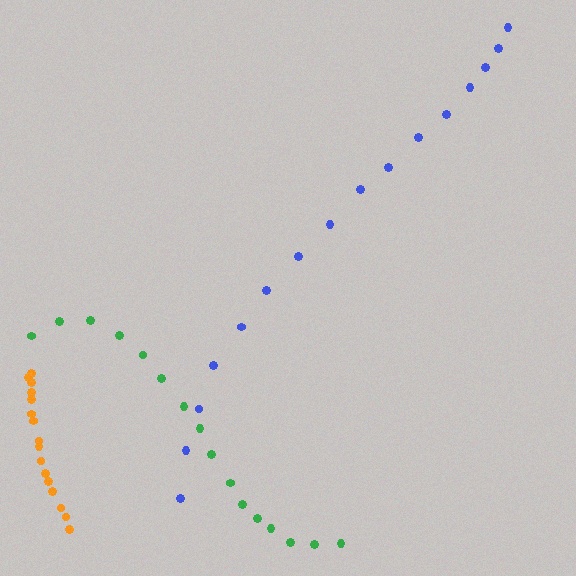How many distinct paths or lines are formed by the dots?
There are 3 distinct paths.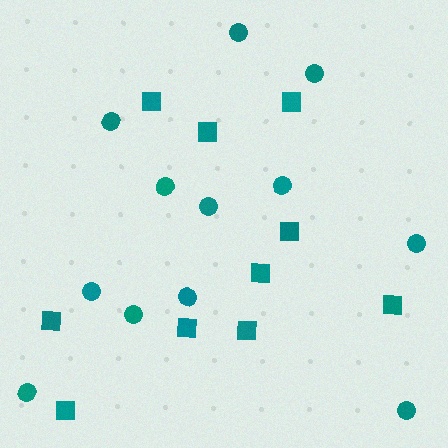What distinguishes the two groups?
There are 2 groups: one group of circles (12) and one group of squares (10).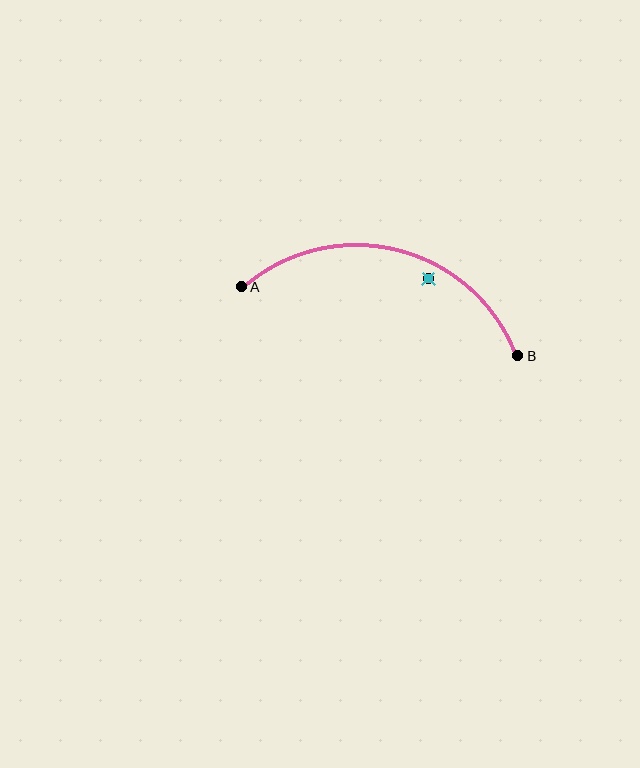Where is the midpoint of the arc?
The arc midpoint is the point on the curve farthest from the straight line joining A and B. It sits above that line.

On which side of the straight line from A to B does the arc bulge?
The arc bulges above the straight line connecting A and B.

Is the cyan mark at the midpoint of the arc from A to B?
No — the cyan mark does not lie on the arc at all. It sits slightly inside the curve.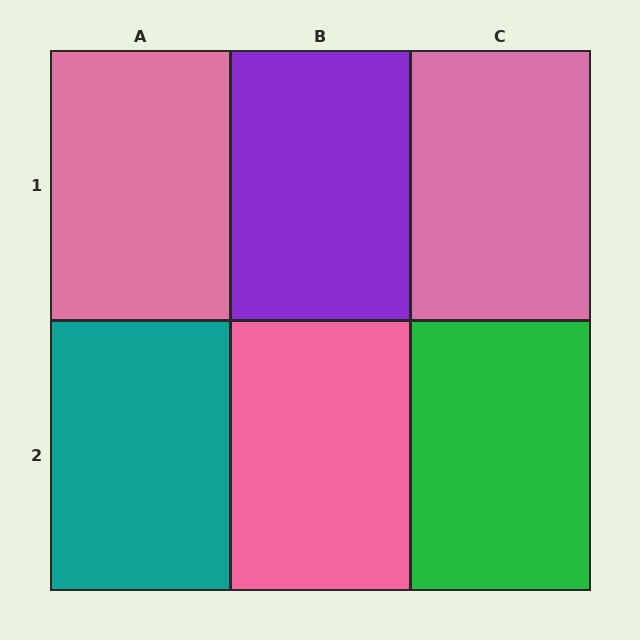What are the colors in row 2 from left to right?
Teal, pink, green.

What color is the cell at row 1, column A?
Pink.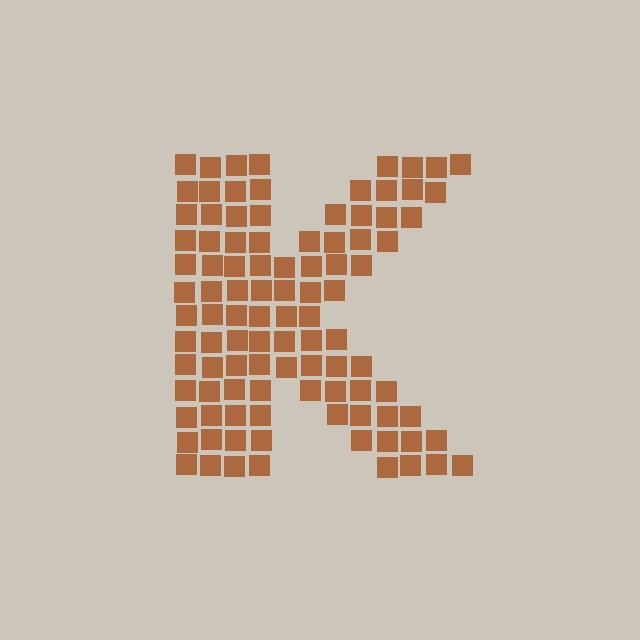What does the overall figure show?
The overall figure shows the letter K.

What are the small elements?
The small elements are squares.